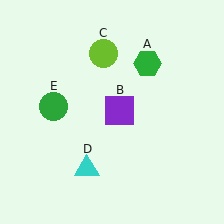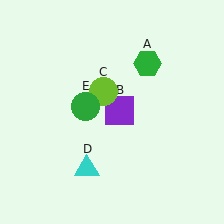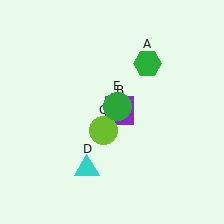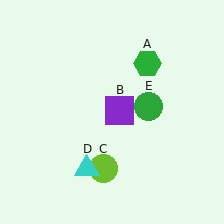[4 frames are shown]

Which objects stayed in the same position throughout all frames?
Green hexagon (object A) and purple square (object B) and cyan triangle (object D) remained stationary.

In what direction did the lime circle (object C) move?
The lime circle (object C) moved down.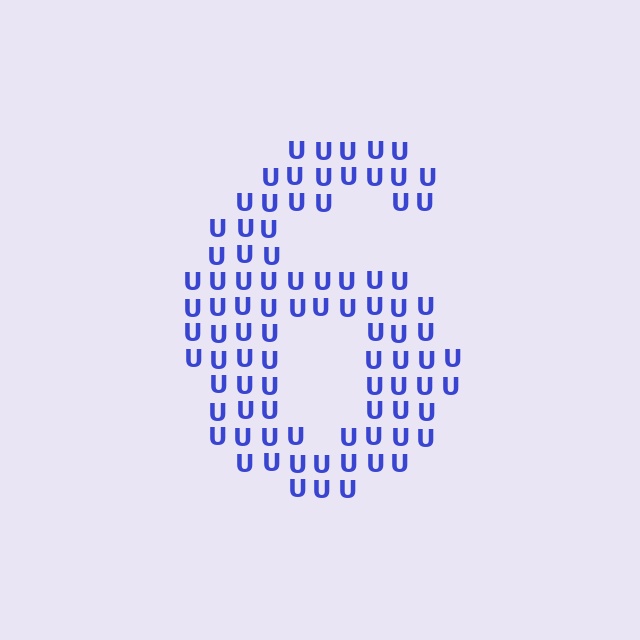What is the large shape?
The large shape is the digit 6.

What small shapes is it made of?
It is made of small letter U's.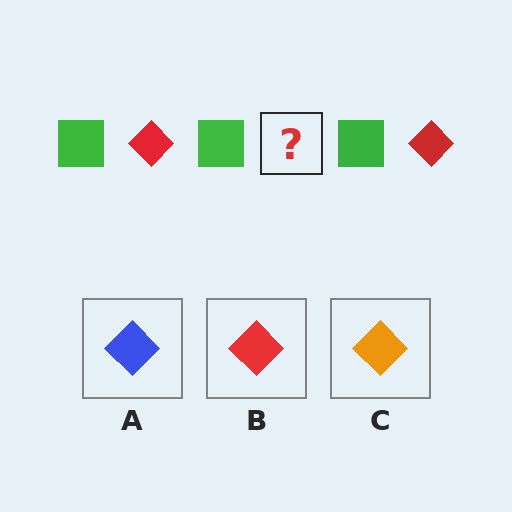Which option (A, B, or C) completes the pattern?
B.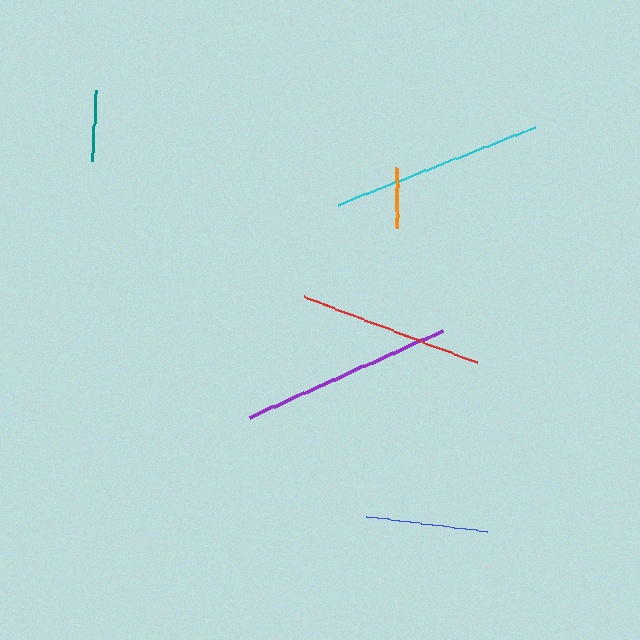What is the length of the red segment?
The red segment is approximately 185 pixels long.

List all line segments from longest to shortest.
From longest to shortest: purple, cyan, red, blue, teal, orange.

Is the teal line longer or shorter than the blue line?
The blue line is longer than the teal line.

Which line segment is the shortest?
The orange line is the shortest at approximately 60 pixels.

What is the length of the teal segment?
The teal segment is approximately 70 pixels long.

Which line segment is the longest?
The purple line is the longest at approximately 212 pixels.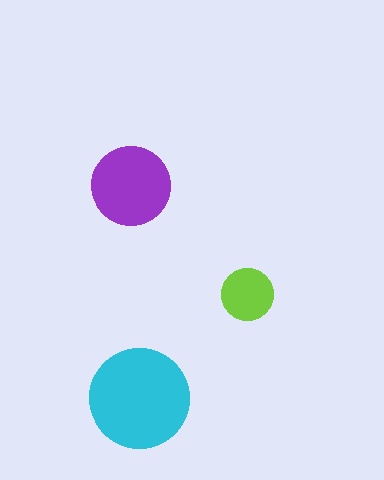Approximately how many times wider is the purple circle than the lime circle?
About 1.5 times wider.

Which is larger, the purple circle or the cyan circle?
The cyan one.